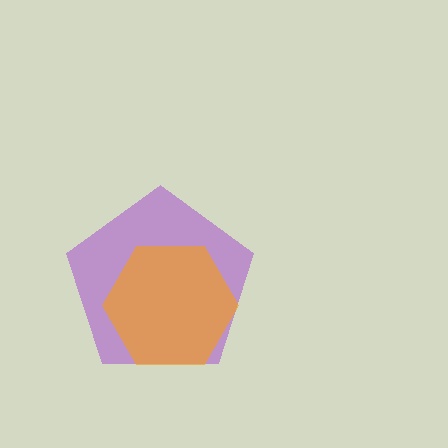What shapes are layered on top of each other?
The layered shapes are: a purple pentagon, an orange hexagon.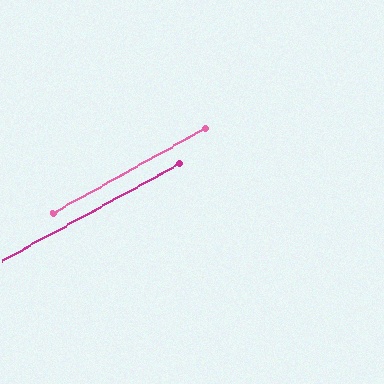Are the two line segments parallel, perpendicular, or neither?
Parallel — their directions differ by only 0.5°.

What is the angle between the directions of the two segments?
Approximately 1 degree.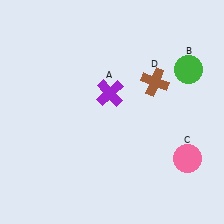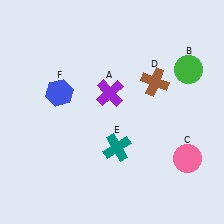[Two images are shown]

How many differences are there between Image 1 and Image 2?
There are 2 differences between the two images.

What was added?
A teal cross (E), a blue hexagon (F) were added in Image 2.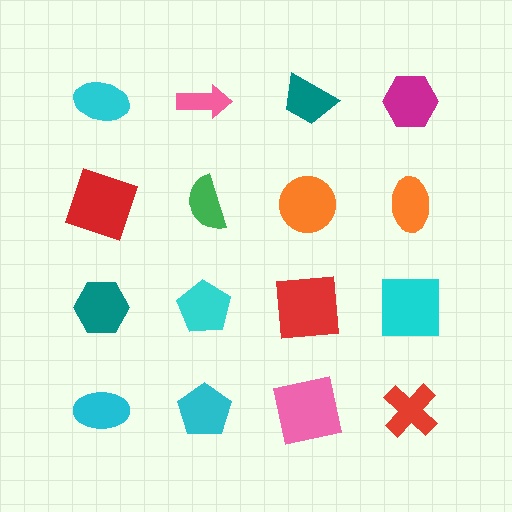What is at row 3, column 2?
A cyan pentagon.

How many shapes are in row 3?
4 shapes.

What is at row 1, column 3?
A teal trapezoid.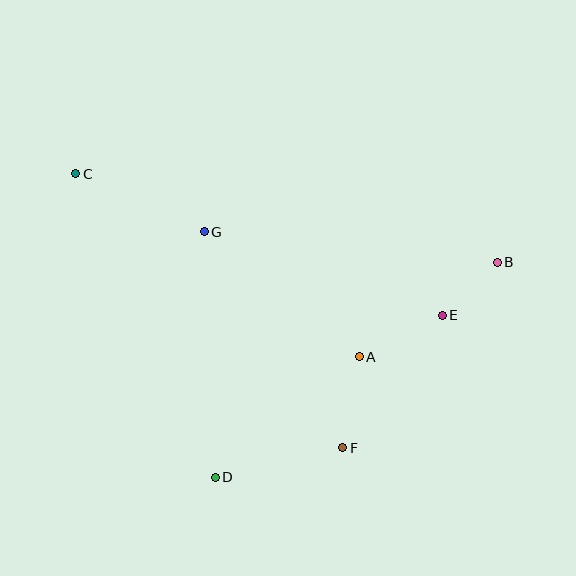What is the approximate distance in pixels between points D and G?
The distance between D and G is approximately 246 pixels.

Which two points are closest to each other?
Points B and E are closest to each other.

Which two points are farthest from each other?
Points B and C are farthest from each other.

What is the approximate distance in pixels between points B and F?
The distance between B and F is approximately 241 pixels.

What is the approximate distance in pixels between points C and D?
The distance between C and D is approximately 334 pixels.